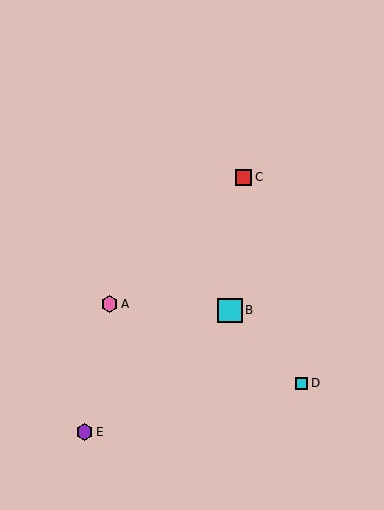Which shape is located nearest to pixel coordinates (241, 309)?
The cyan square (labeled B) at (230, 310) is nearest to that location.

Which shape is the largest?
The cyan square (labeled B) is the largest.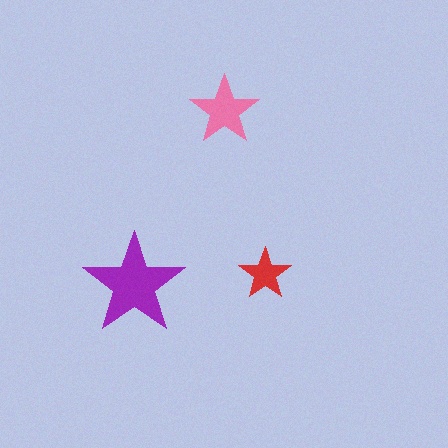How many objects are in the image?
There are 3 objects in the image.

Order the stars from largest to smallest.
the purple one, the pink one, the red one.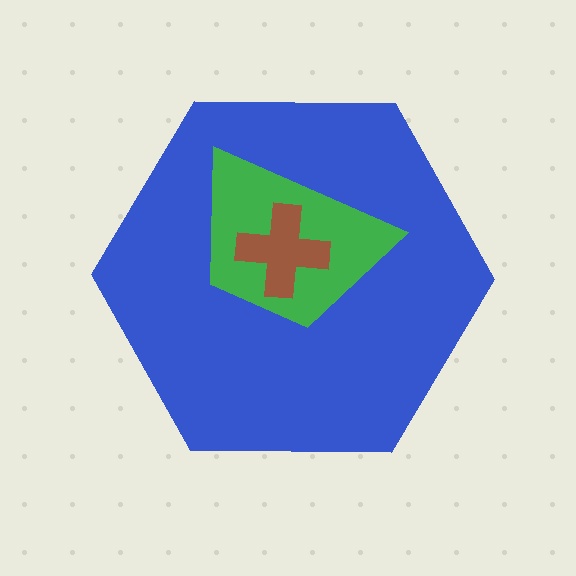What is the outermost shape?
The blue hexagon.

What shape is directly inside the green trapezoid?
The brown cross.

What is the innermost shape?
The brown cross.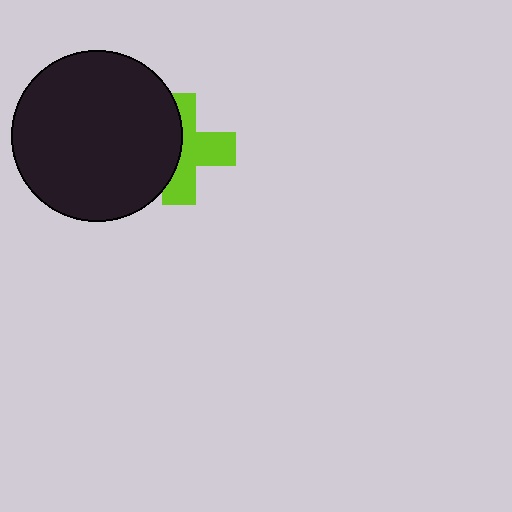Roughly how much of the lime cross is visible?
About half of it is visible (roughly 55%).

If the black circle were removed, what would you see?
You would see the complete lime cross.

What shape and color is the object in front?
The object in front is a black circle.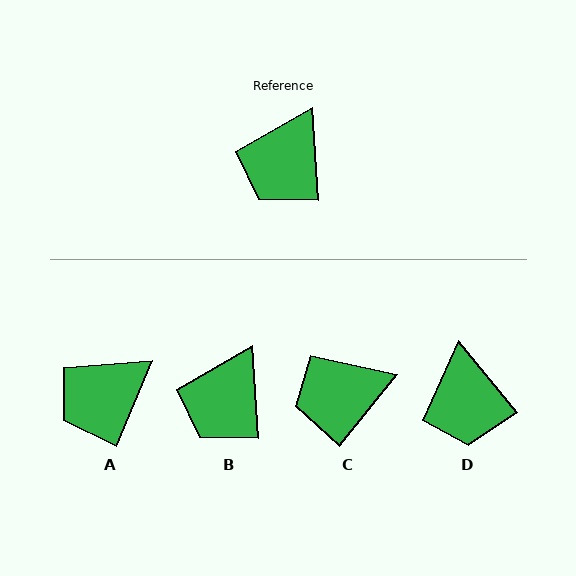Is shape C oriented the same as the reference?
No, it is off by about 42 degrees.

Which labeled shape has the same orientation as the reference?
B.